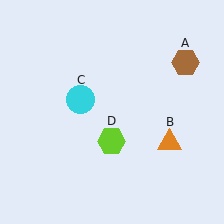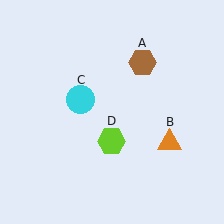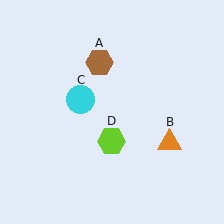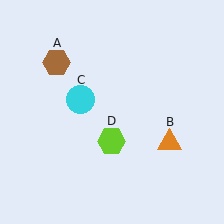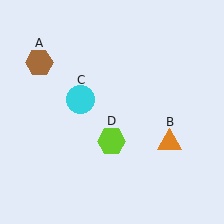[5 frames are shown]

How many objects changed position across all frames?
1 object changed position: brown hexagon (object A).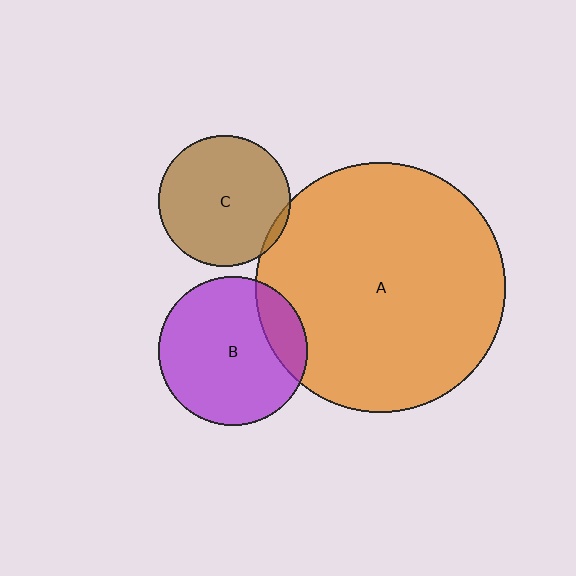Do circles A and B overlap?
Yes.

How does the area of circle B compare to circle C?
Approximately 1.3 times.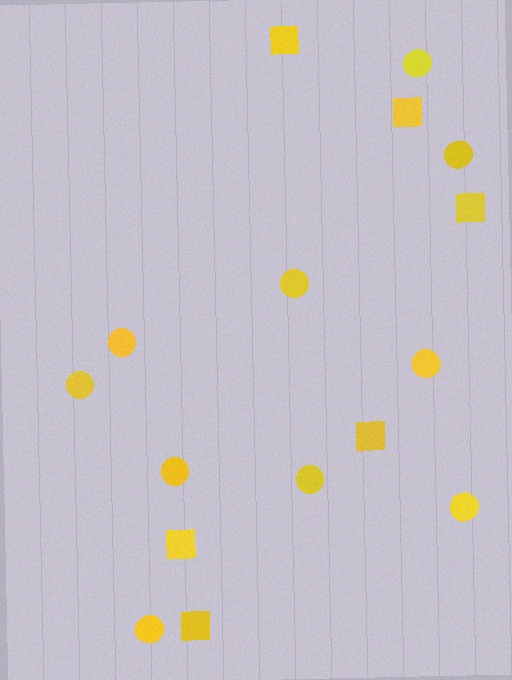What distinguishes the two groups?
There are 2 groups: one group of squares (6) and one group of circles (10).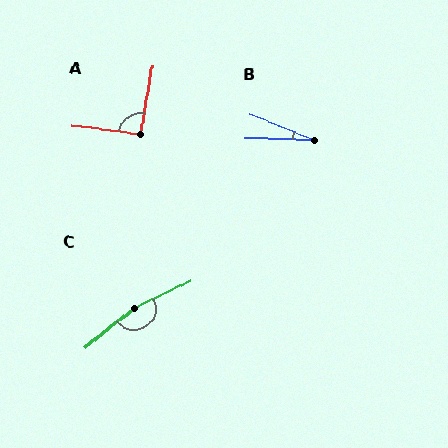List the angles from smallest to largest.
B (20°), A (92°), C (168°).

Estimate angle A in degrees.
Approximately 92 degrees.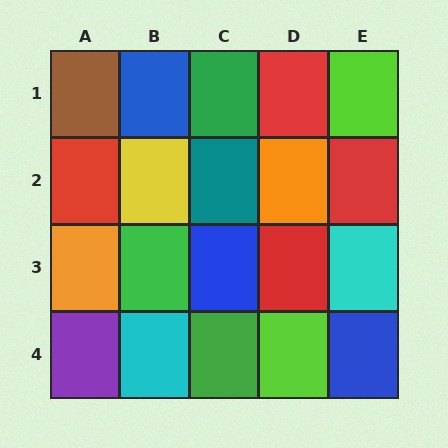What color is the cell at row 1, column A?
Brown.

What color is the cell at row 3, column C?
Blue.